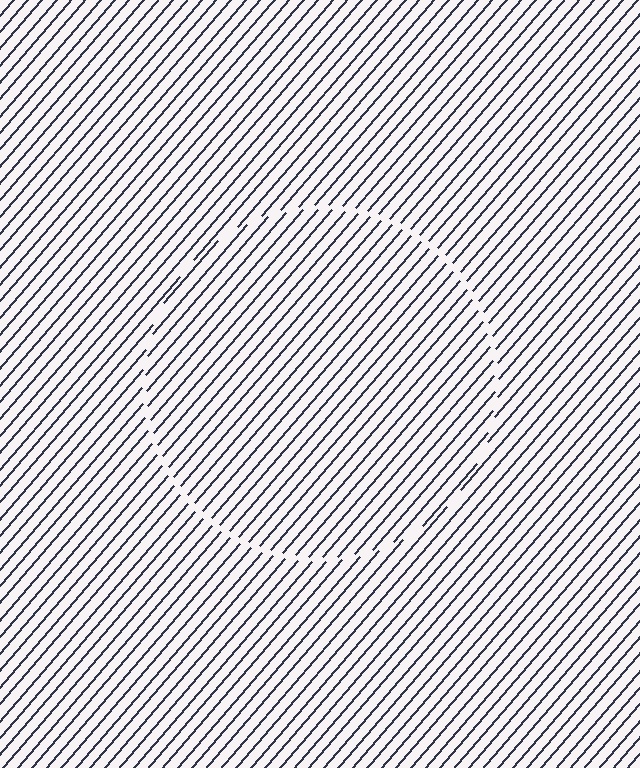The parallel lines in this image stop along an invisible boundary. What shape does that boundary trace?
An illusory circle. The interior of the shape contains the same grating, shifted by half a period — the contour is defined by the phase discontinuity where line-ends from the inner and outer gratings abut.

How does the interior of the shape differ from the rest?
The interior of the shape contains the same grating, shifted by half a period — the contour is defined by the phase discontinuity where line-ends from the inner and outer gratings abut.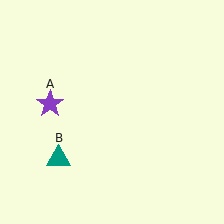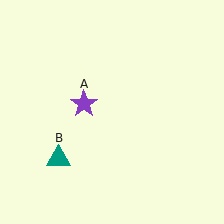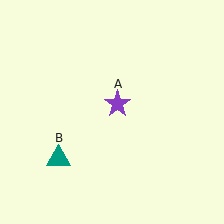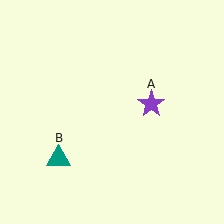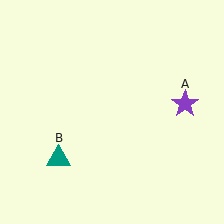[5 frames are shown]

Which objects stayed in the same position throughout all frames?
Teal triangle (object B) remained stationary.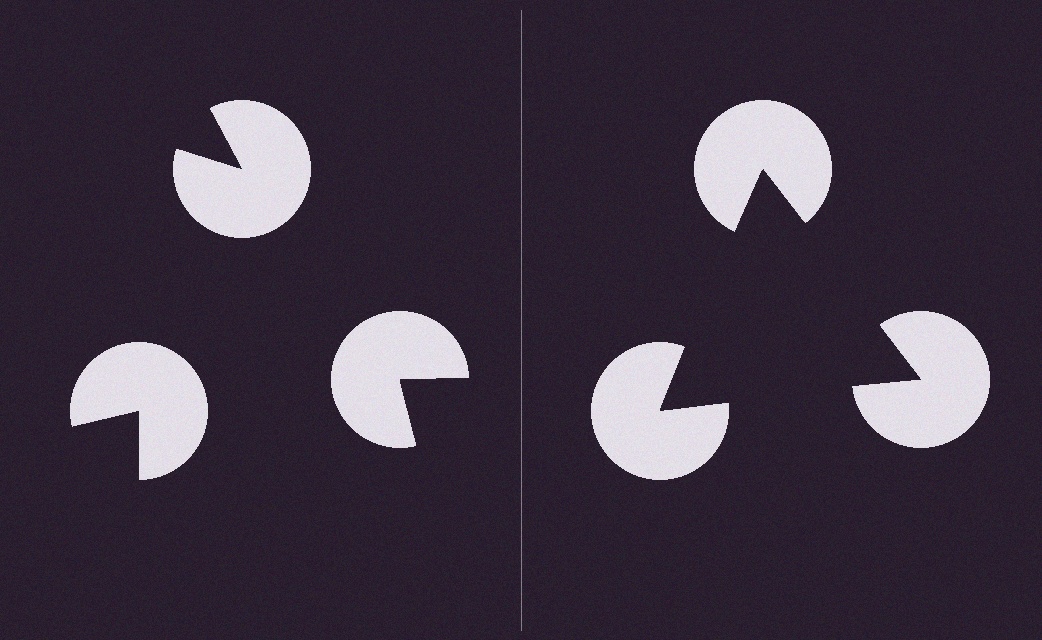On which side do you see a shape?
An illusory triangle appears on the right side. On the left side the wedge cuts are rotated, so no coherent shape forms.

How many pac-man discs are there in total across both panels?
6 — 3 on each side.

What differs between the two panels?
The pac-man discs are positioned identically on both sides; only the wedge orientations differ. On the right they align to a triangle; on the left they are misaligned.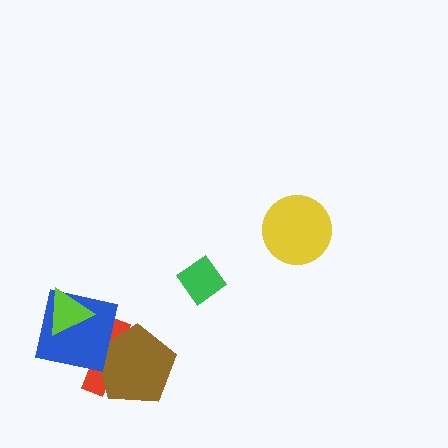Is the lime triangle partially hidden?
No, no other shape covers it.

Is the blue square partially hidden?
Yes, it is partially covered by another shape.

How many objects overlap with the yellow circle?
0 objects overlap with the yellow circle.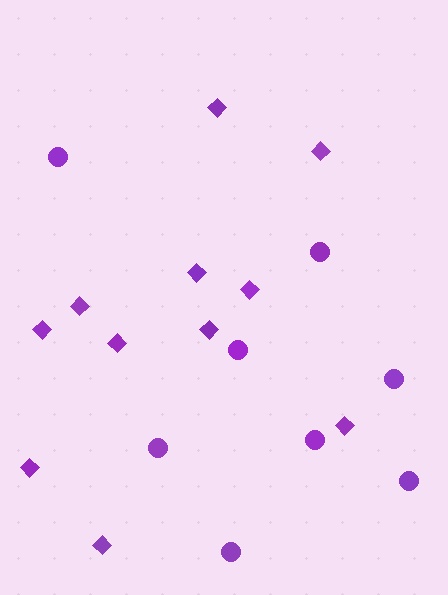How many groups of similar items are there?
There are 2 groups: one group of diamonds (11) and one group of circles (8).